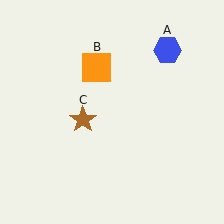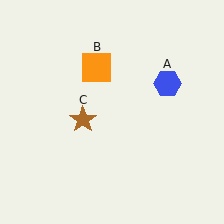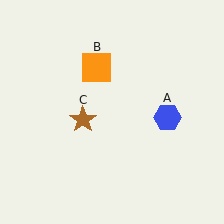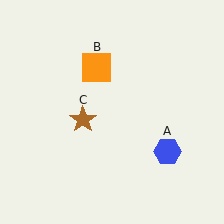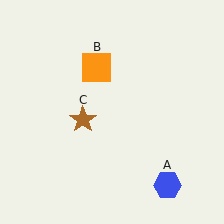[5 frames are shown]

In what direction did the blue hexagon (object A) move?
The blue hexagon (object A) moved down.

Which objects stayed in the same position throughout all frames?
Orange square (object B) and brown star (object C) remained stationary.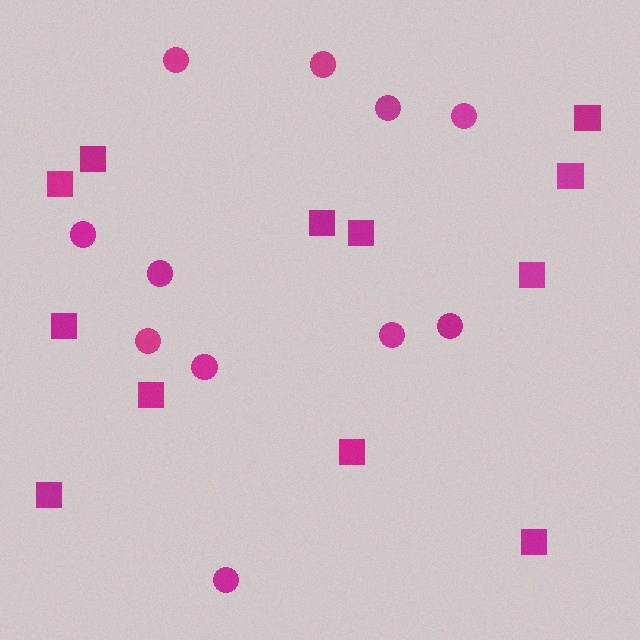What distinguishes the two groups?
There are 2 groups: one group of squares (12) and one group of circles (11).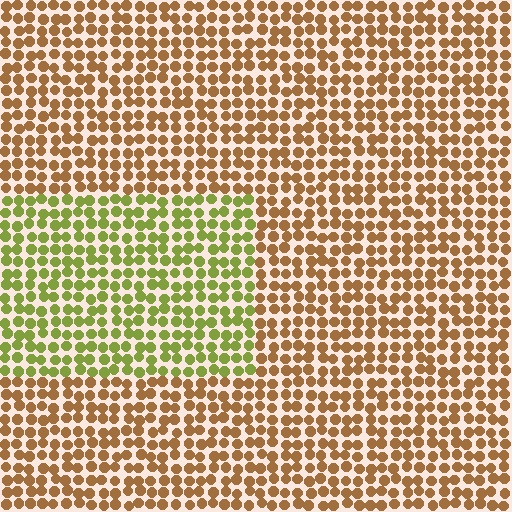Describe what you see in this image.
The image is filled with small brown elements in a uniform arrangement. A rectangle-shaped region is visible where the elements are tinted to a slightly different hue, forming a subtle color boundary.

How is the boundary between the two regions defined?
The boundary is defined purely by a slight shift in hue (about 49 degrees). Spacing, size, and orientation are identical on both sides.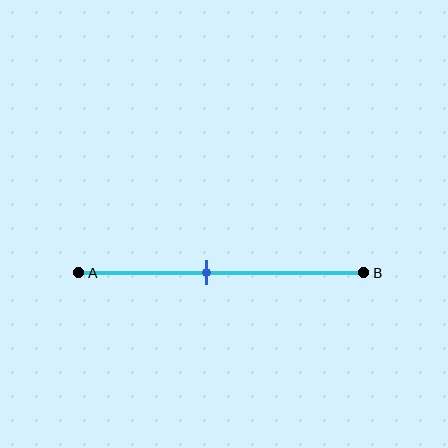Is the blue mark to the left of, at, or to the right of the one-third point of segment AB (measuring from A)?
The blue mark is to the right of the one-third point of segment AB.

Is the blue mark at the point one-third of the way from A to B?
No, the mark is at about 45% from A, not at the 33% one-third point.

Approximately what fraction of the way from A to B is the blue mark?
The blue mark is approximately 45% of the way from A to B.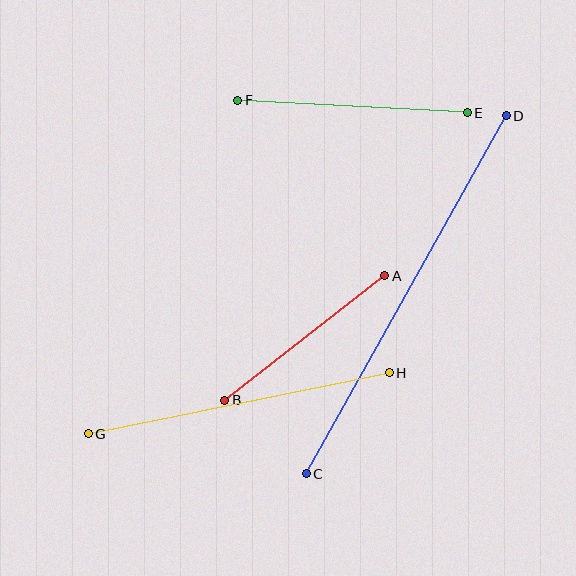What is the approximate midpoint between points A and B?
The midpoint is at approximately (305, 338) pixels.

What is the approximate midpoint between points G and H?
The midpoint is at approximately (239, 403) pixels.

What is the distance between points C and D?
The distance is approximately 410 pixels.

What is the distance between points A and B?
The distance is approximately 203 pixels.